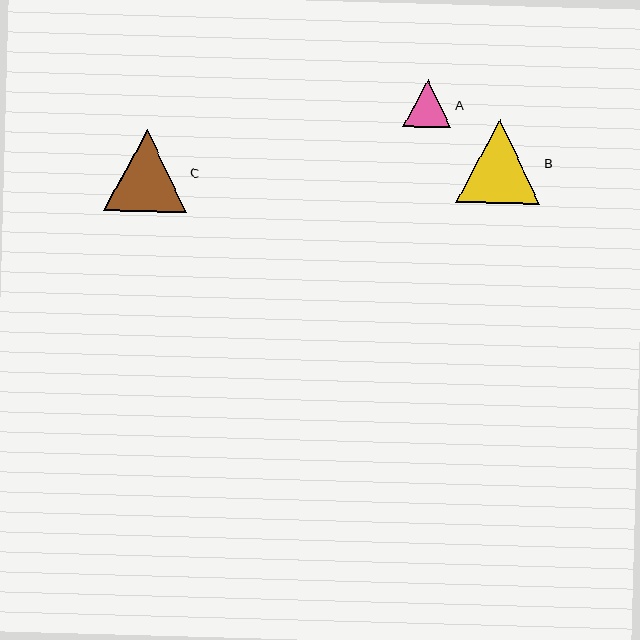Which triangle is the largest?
Triangle B is the largest with a size of approximately 84 pixels.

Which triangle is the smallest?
Triangle A is the smallest with a size of approximately 48 pixels.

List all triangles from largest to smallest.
From largest to smallest: B, C, A.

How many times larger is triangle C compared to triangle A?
Triangle C is approximately 1.7 times the size of triangle A.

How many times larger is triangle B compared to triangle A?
Triangle B is approximately 1.7 times the size of triangle A.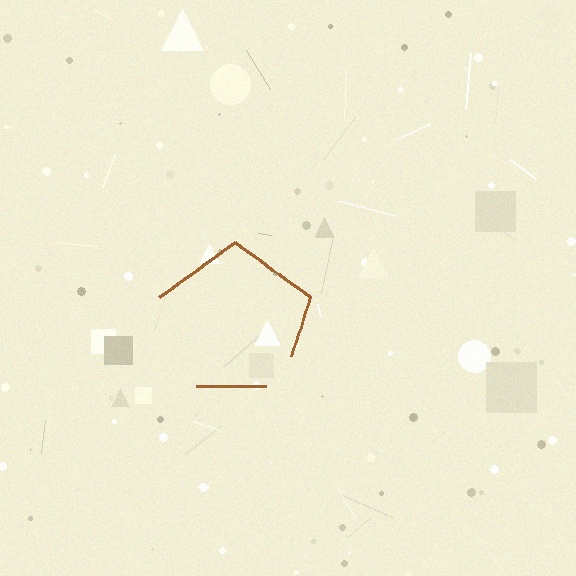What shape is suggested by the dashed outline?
The dashed outline suggests a pentagon.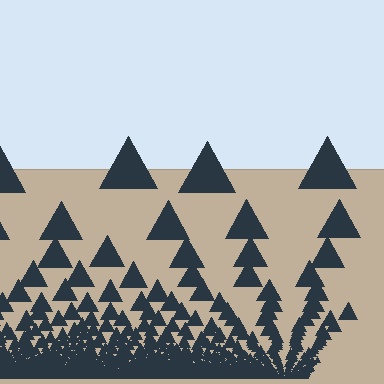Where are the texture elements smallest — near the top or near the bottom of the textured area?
Near the bottom.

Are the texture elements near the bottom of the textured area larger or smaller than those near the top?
Smaller. The gradient is inverted — elements near the bottom are smaller and denser.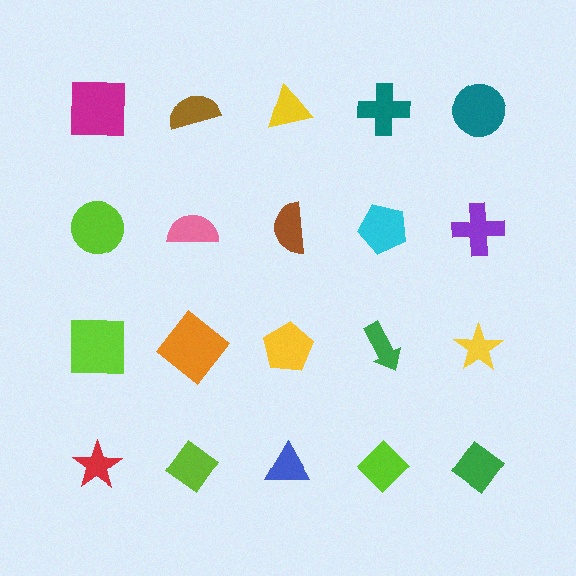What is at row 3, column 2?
An orange diamond.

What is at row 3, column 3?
A yellow pentagon.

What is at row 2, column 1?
A lime circle.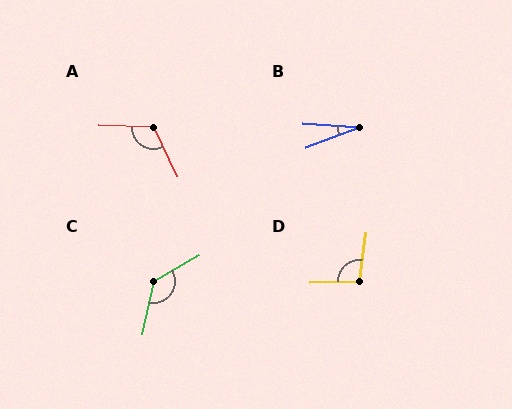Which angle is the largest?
C, at approximately 133 degrees.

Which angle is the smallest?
B, at approximately 25 degrees.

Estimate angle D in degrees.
Approximately 98 degrees.